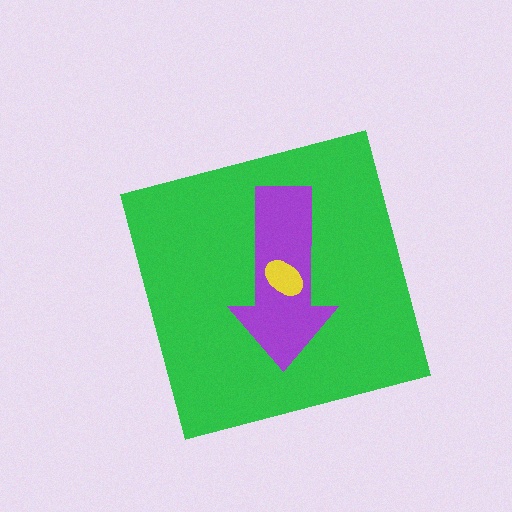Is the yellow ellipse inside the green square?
Yes.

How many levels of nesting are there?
3.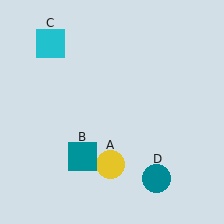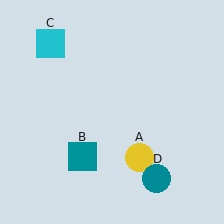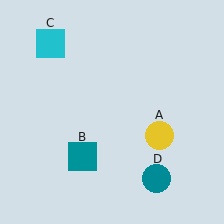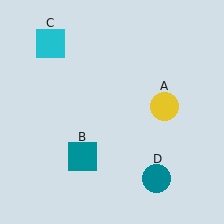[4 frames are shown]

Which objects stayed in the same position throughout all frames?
Teal square (object B) and cyan square (object C) and teal circle (object D) remained stationary.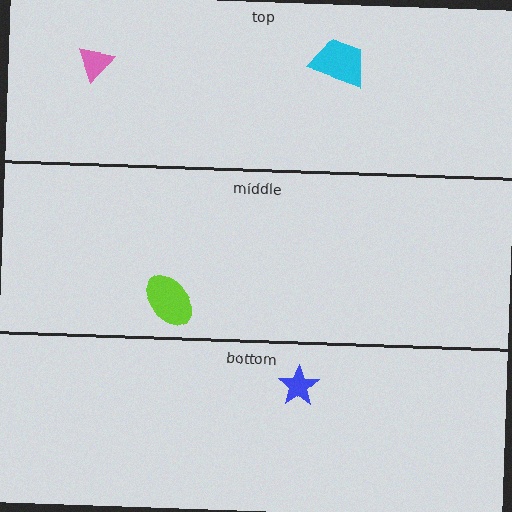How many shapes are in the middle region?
1.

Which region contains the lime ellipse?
The middle region.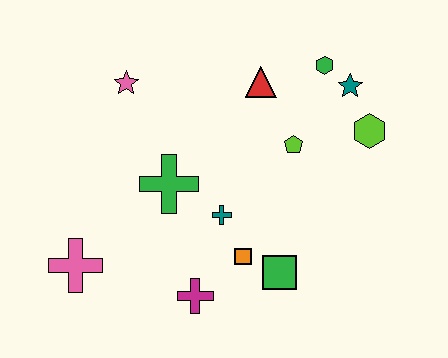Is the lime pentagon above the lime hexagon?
No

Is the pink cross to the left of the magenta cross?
Yes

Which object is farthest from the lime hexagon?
The pink cross is farthest from the lime hexagon.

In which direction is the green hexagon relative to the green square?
The green hexagon is above the green square.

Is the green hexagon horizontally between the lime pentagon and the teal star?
Yes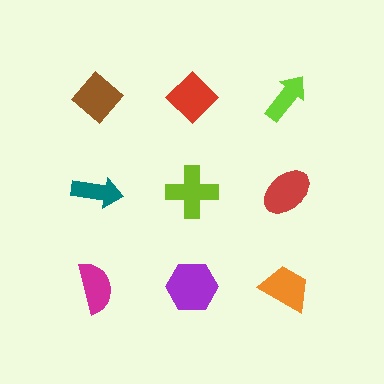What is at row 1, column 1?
A brown diamond.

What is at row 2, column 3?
A red ellipse.